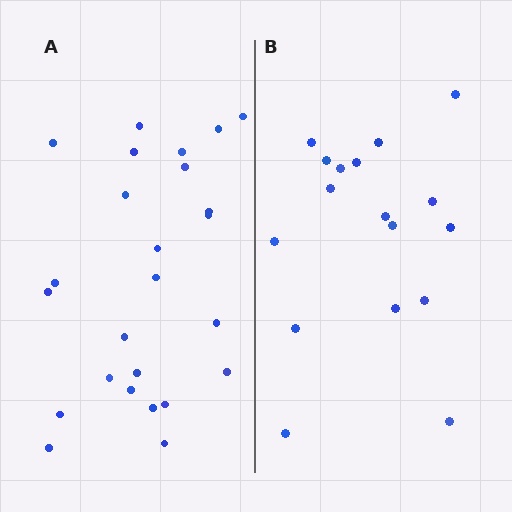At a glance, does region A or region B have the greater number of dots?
Region A (the left region) has more dots.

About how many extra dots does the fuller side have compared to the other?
Region A has roughly 8 or so more dots than region B.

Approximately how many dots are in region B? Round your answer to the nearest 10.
About 20 dots. (The exact count is 17, which rounds to 20.)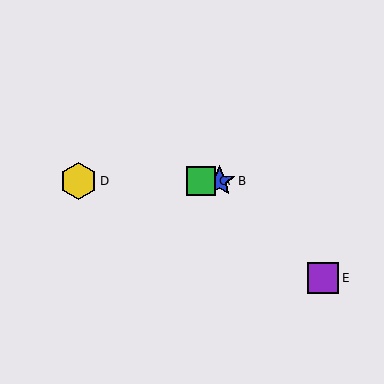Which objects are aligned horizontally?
Objects A, B, C, D are aligned horizontally.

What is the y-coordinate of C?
Object C is at y≈181.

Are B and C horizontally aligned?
Yes, both are at y≈181.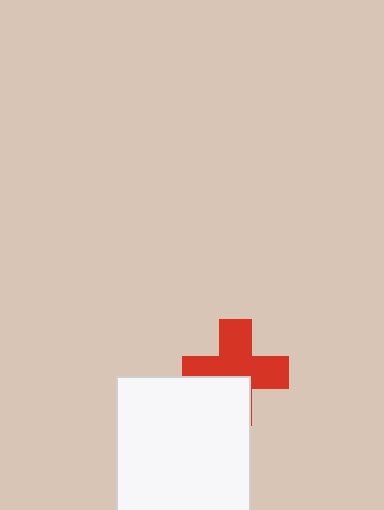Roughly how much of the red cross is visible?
About half of it is visible (roughly 64%).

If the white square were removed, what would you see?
You would see the complete red cross.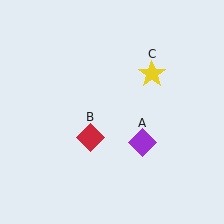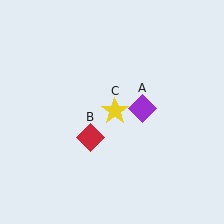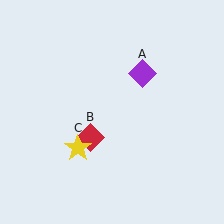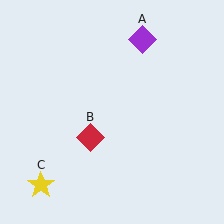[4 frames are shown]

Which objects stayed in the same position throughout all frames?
Red diamond (object B) remained stationary.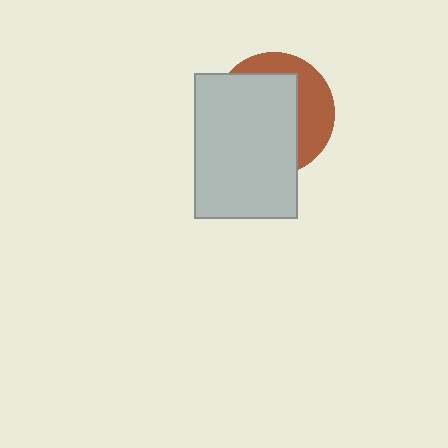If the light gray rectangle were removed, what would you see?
You would see the complete brown circle.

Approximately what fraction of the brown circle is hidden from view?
Roughly 64% of the brown circle is hidden behind the light gray rectangle.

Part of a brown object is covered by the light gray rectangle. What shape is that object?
It is a circle.